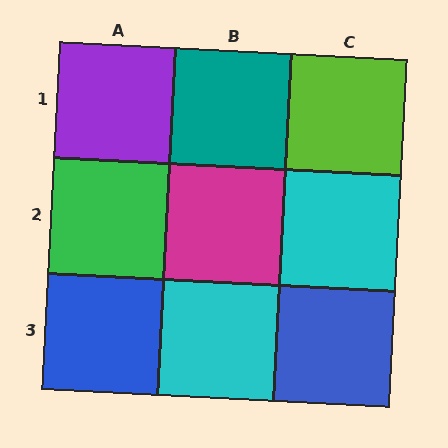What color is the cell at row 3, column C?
Blue.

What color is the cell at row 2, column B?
Magenta.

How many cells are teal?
1 cell is teal.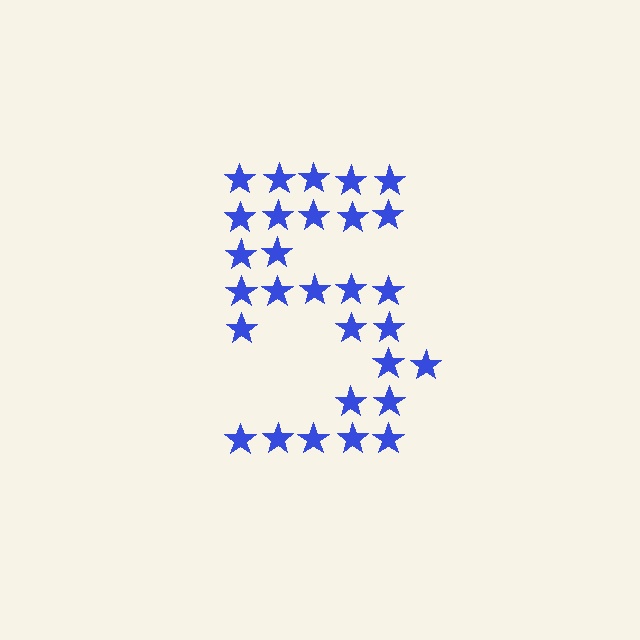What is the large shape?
The large shape is the digit 5.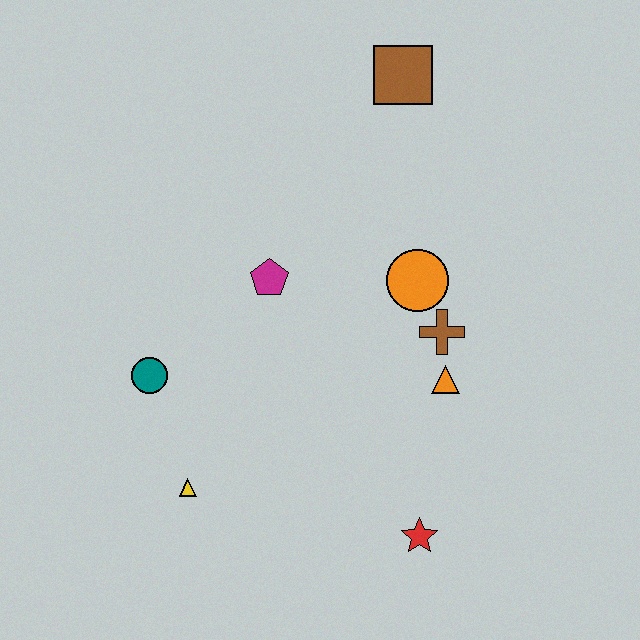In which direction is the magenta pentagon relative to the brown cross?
The magenta pentagon is to the left of the brown cross.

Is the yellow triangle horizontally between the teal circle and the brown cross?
Yes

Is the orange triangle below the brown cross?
Yes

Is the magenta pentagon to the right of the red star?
No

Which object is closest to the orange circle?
The brown cross is closest to the orange circle.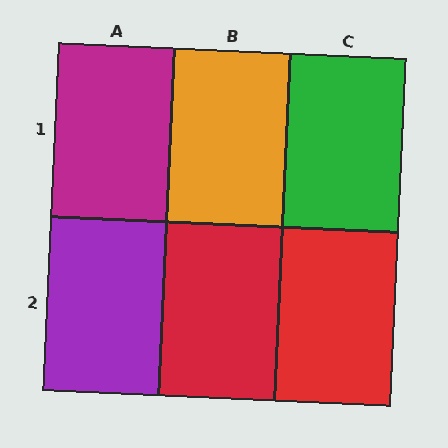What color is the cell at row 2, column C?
Red.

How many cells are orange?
1 cell is orange.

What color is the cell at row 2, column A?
Purple.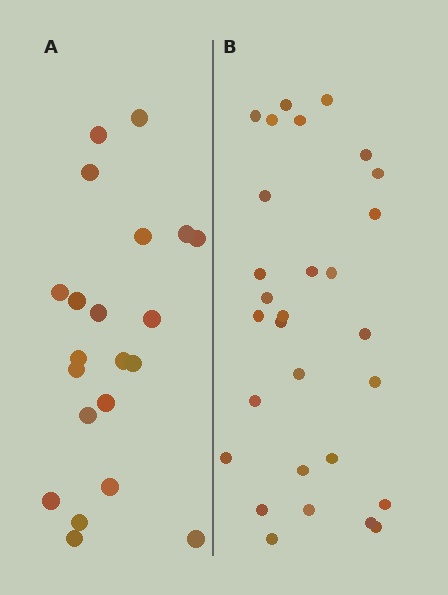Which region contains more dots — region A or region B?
Region B (the right region) has more dots.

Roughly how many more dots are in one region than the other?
Region B has roughly 8 or so more dots than region A.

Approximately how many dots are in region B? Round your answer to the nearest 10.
About 30 dots. (The exact count is 29, which rounds to 30.)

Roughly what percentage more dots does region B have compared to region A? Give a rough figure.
About 40% more.